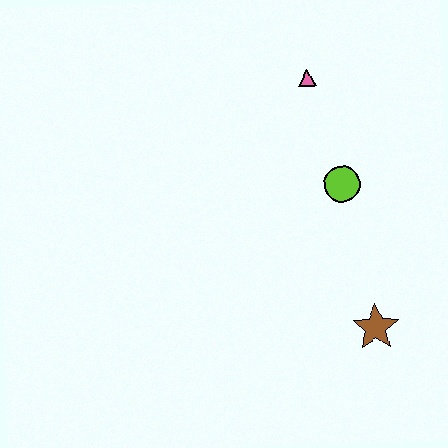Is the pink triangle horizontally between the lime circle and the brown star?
No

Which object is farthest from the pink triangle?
The brown star is farthest from the pink triangle.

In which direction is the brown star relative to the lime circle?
The brown star is below the lime circle.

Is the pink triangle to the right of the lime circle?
No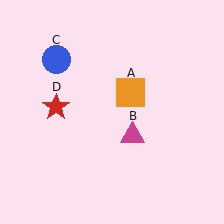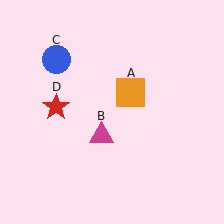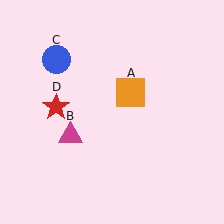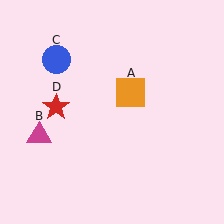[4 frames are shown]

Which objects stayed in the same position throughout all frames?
Orange square (object A) and blue circle (object C) and red star (object D) remained stationary.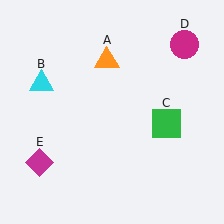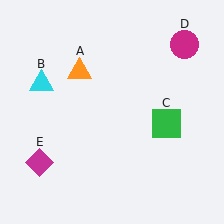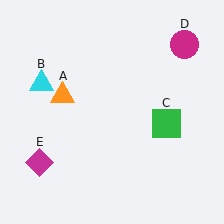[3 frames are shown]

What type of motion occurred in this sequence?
The orange triangle (object A) rotated counterclockwise around the center of the scene.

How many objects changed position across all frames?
1 object changed position: orange triangle (object A).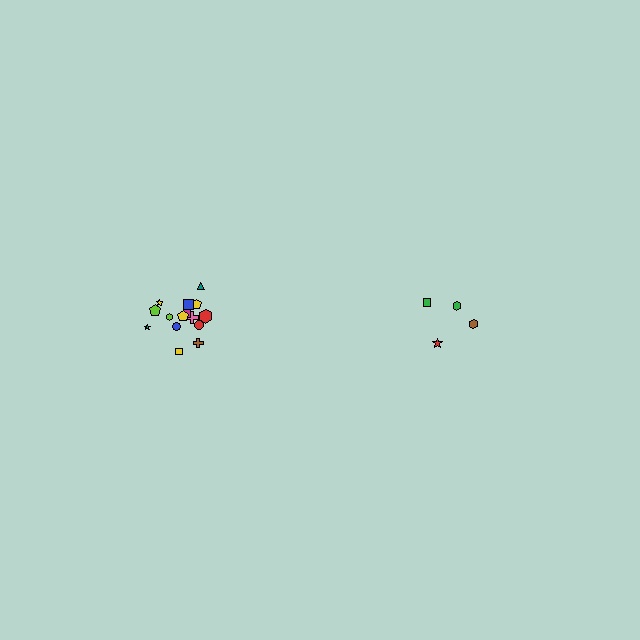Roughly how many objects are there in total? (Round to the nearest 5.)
Roughly 20 objects in total.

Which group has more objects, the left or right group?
The left group.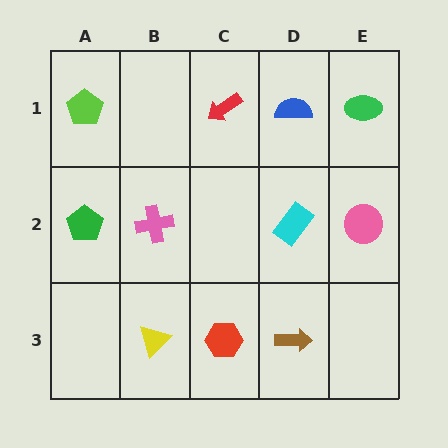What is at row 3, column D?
A brown arrow.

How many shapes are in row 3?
3 shapes.